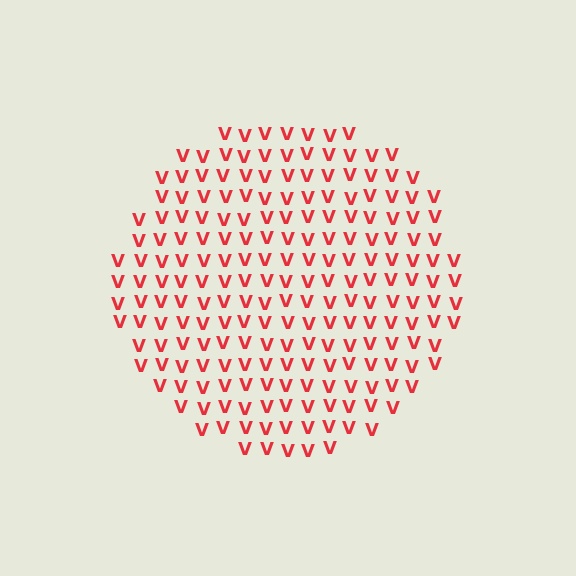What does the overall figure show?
The overall figure shows a circle.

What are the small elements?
The small elements are letter V's.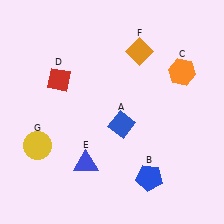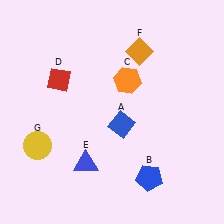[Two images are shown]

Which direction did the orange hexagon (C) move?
The orange hexagon (C) moved left.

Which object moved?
The orange hexagon (C) moved left.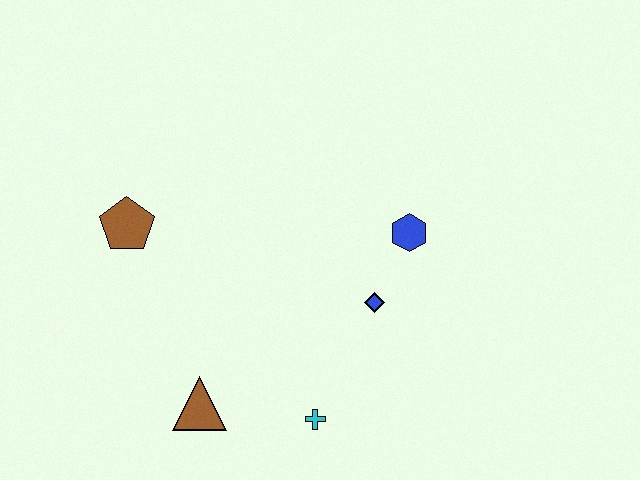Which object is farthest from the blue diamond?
The brown pentagon is farthest from the blue diamond.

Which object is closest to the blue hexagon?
The blue diamond is closest to the blue hexagon.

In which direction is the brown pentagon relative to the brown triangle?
The brown pentagon is above the brown triangle.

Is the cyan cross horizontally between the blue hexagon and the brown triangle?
Yes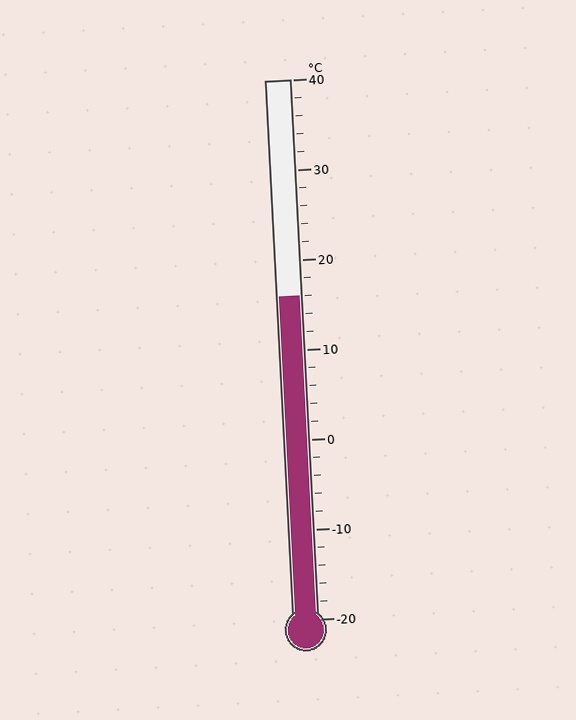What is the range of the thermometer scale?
The thermometer scale ranges from -20°C to 40°C.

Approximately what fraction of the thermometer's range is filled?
The thermometer is filled to approximately 60% of its range.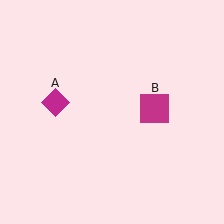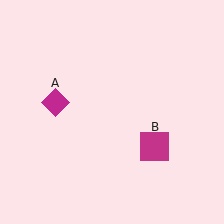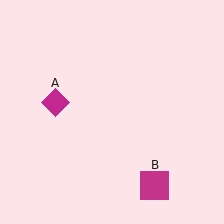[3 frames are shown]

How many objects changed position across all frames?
1 object changed position: magenta square (object B).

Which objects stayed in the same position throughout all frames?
Magenta diamond (object A) remained stationary.